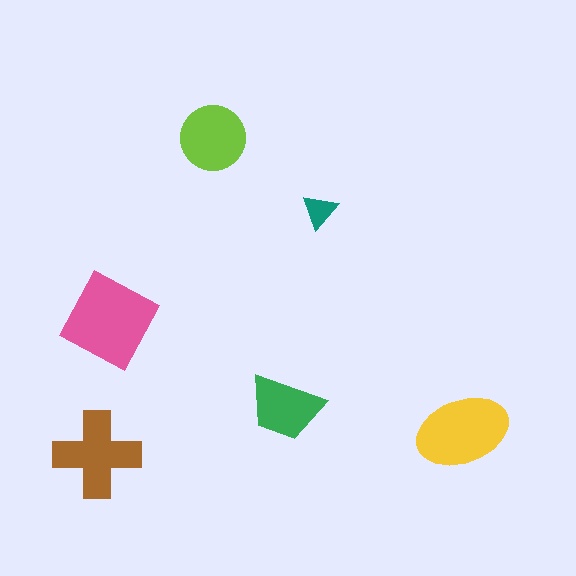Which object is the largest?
The pink diamond.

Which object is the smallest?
The teal triangle.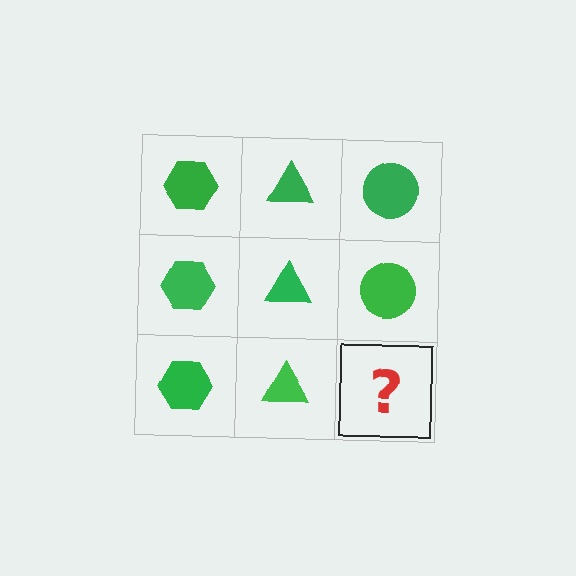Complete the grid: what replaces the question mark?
The question mark should be replaced with a green circle.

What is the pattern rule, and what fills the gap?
The rule is that each column has a consistent shape. The gap should be filled with a green circle.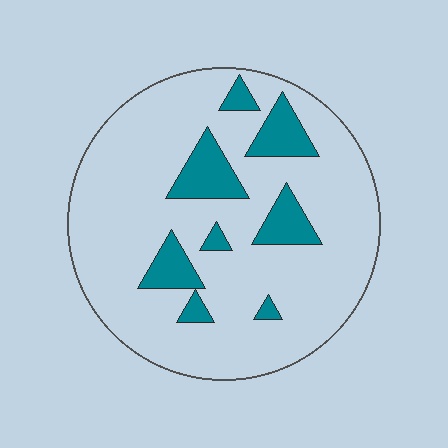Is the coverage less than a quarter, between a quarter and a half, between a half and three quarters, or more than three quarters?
Less than a quarter.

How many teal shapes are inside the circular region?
8.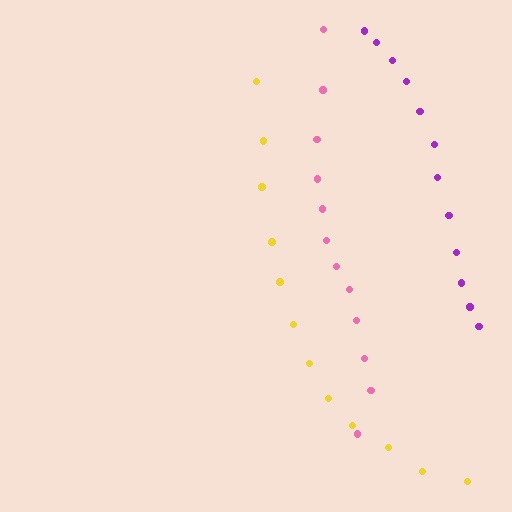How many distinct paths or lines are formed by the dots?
There are 3 distinct paths.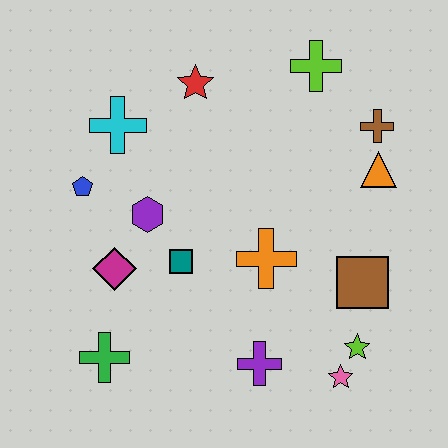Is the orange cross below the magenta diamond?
No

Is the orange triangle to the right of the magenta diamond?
Yes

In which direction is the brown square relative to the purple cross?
The brown square is to the right of the purple cross.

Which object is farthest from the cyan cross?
The pink star is farthest from the cyan cross.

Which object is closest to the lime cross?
The brown cross is closest to the lime cross.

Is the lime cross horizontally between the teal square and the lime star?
Yes